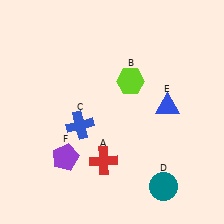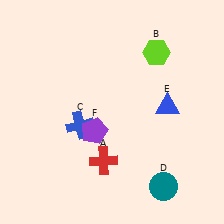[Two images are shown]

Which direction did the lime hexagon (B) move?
The lime hexagon (B) moved up.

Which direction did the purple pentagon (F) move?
The purple pentagon (F) moved right.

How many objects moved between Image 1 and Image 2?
2 objects moved between the two images.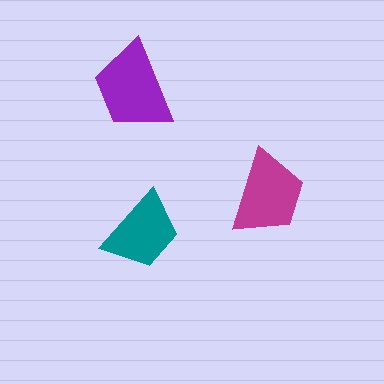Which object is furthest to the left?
The purple trapezoid is leftmost.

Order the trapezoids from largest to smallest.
the purple one, the magenta one, the teal one.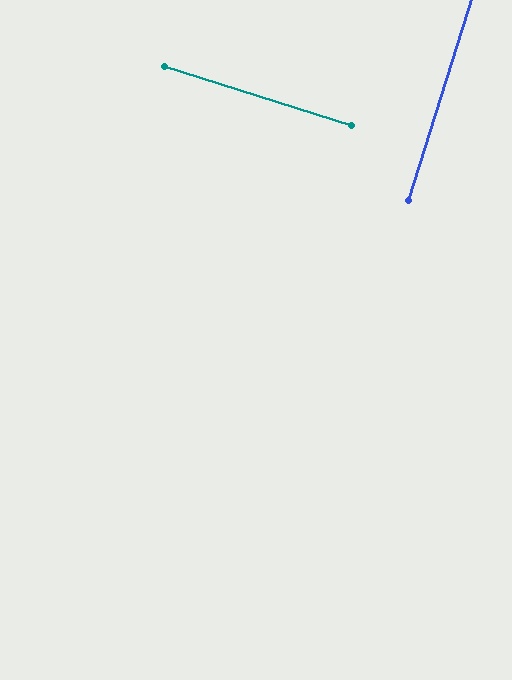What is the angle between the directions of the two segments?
Approximately 90 degrees.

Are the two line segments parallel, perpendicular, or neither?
Perpendicular — they meet at approximately 90°.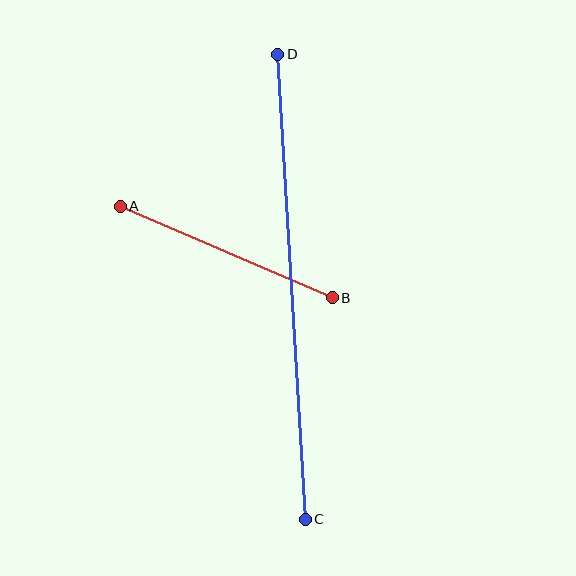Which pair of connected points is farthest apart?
Points C and D are farthest apart.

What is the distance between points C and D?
The distance is approximately 466 pixels.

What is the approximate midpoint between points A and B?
The midpoint is at approximately (226, 252) pixels.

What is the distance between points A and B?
The distance is approximately 231 pixels.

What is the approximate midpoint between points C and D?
The midpoint is at approximately (292, 287) pixels.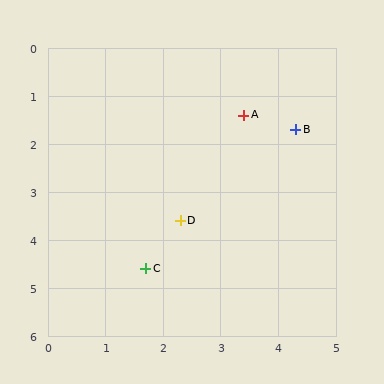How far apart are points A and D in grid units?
Points A and D are about 2.5 grid units apart.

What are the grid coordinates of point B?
Point B is at approximately (4.3, 1.7).